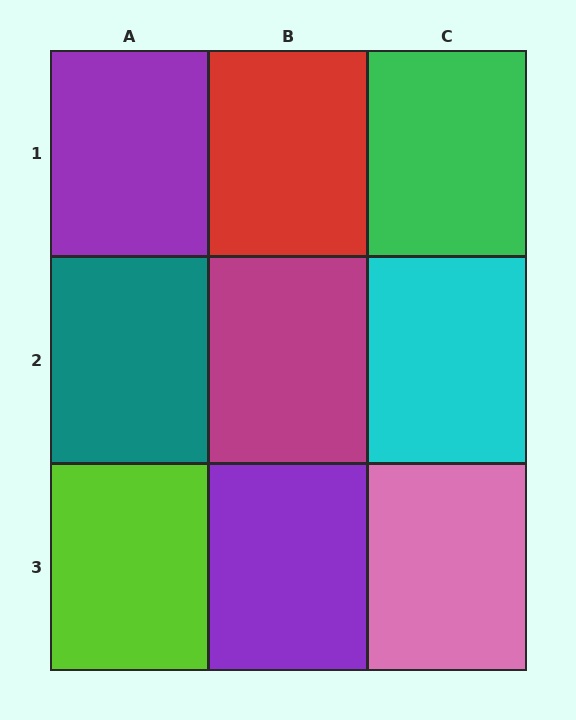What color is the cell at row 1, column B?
Red.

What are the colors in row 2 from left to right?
Teal, magenta, cyan.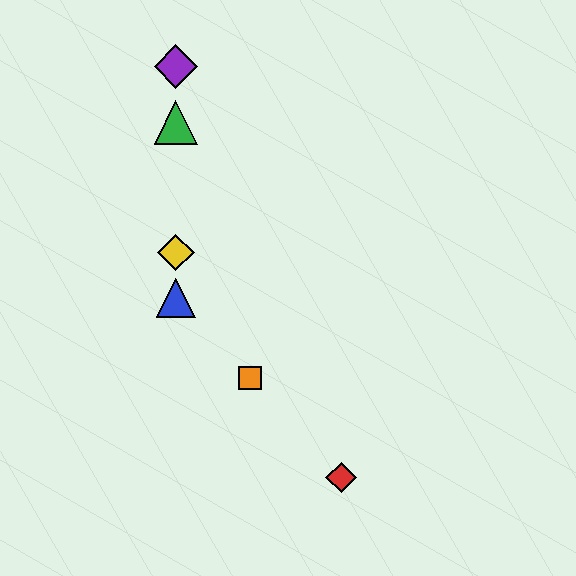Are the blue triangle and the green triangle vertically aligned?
Yes, both are at x≈176.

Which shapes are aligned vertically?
The blue triangle, the green triangle, the yellow diamond, the purple diamond are aligned vertically.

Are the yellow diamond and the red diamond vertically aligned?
No, the yellow diamond is at x≈176 and the red diamond is at x≈341.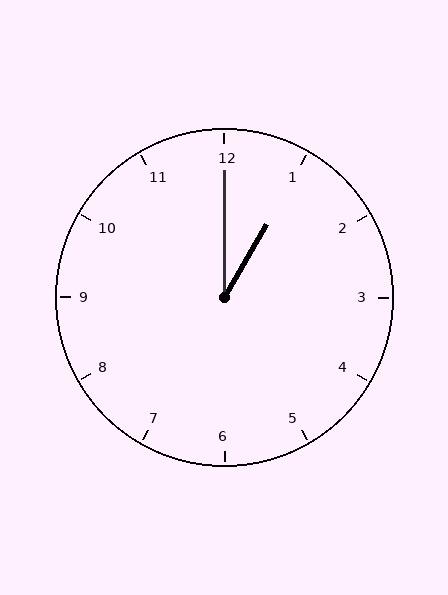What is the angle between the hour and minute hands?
Approximately 30 degrees.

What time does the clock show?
1:00.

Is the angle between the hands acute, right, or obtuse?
It is acute.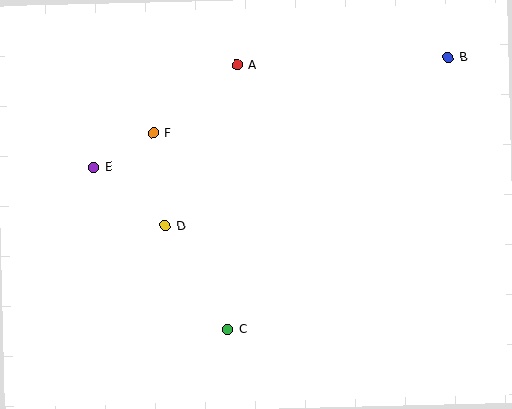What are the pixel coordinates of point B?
Point B is at (448, 57).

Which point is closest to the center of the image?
Point D at (165, 226) is closest to the center.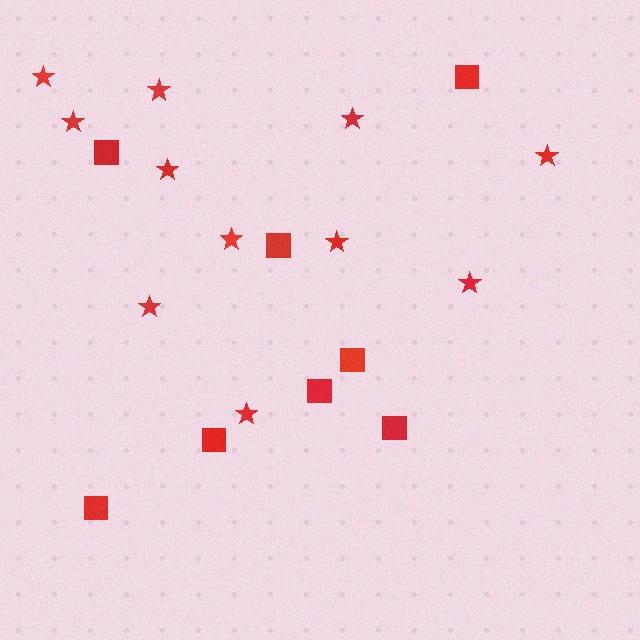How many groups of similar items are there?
There are 2 groups: one group of squares (8) and one group of stars (11).